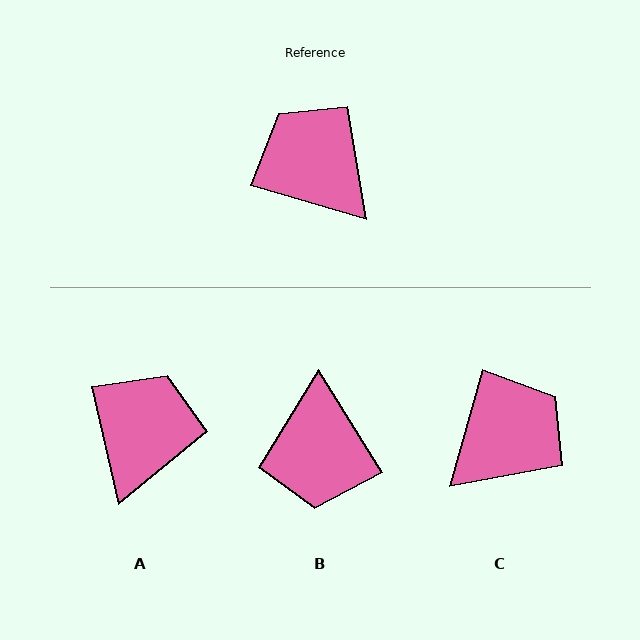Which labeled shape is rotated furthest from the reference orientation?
B, about 138 degrees away.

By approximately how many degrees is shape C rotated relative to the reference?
Approximately 89 degrees clockwise.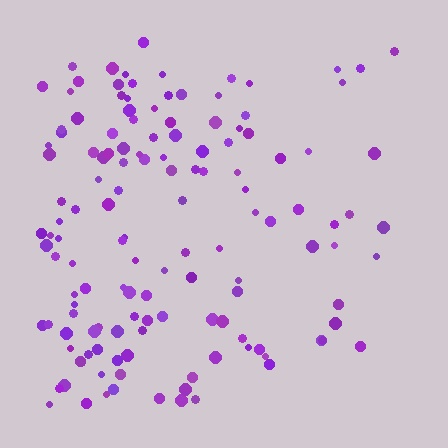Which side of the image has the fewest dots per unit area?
The right.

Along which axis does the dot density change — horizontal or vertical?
Horizontal.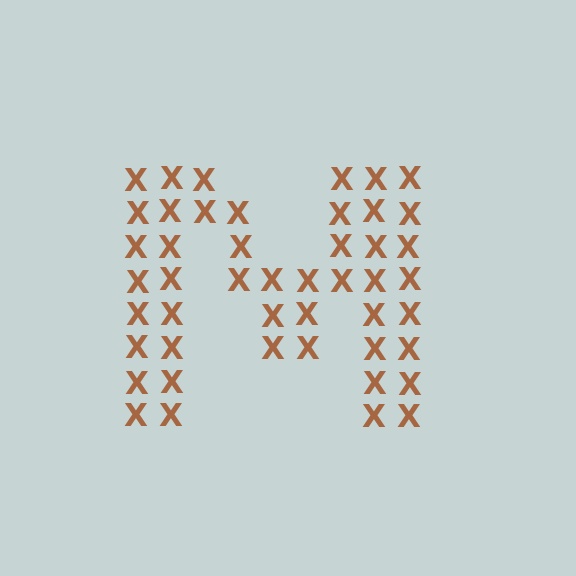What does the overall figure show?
The overall figure shows the letter M.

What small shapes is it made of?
It is made of small letter X's.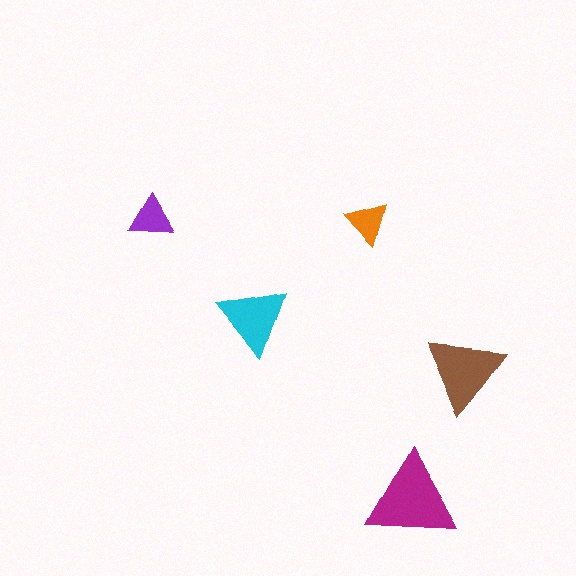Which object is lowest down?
The magenta triangle is bottommost.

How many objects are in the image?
There are 5 objects in the image.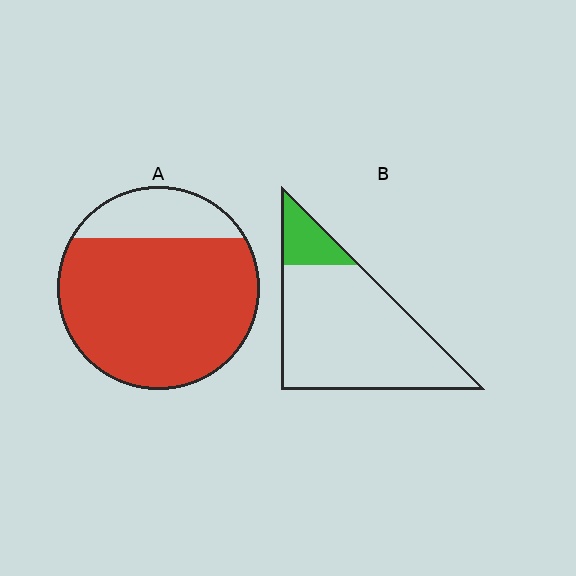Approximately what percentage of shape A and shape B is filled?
A is approximately 80% and B is approximately 15%.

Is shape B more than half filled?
No.